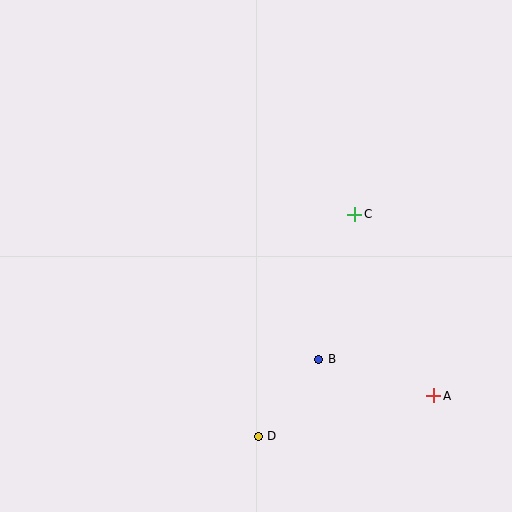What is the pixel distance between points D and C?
The distance between D and C is 242 pixels.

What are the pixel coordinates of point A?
Point A is at (434, 396).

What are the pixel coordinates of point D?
Point D is at (258, 436).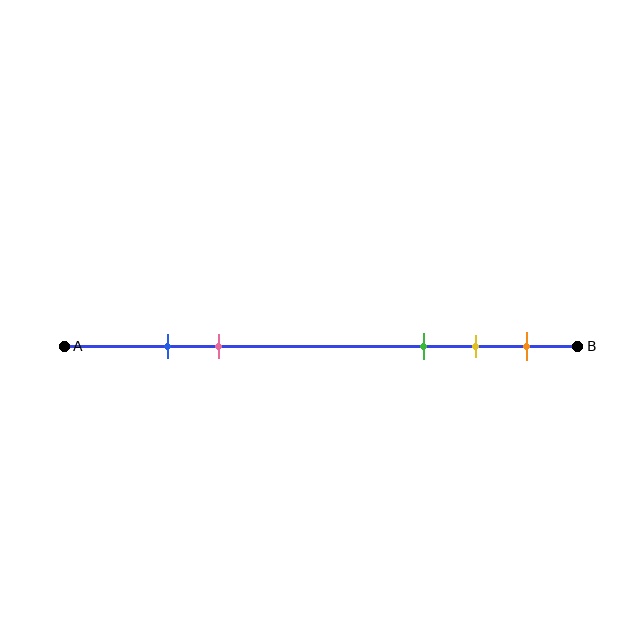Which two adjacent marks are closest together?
The blue and pink marks are the closest adjacent pair.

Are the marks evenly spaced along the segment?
No, the marks are not evenly spaced.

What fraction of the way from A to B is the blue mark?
The blue mark is approximately 20% (0.2) of the way from A to B.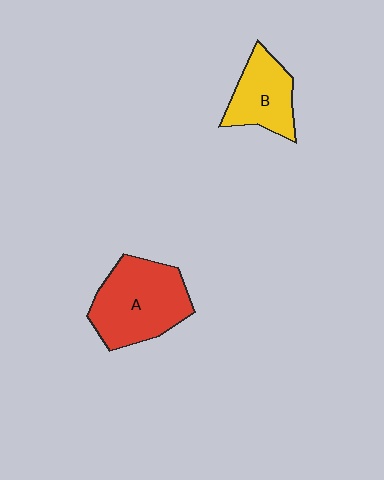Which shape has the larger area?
Shape A (red).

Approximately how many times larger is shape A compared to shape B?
Approximately 1.6 times.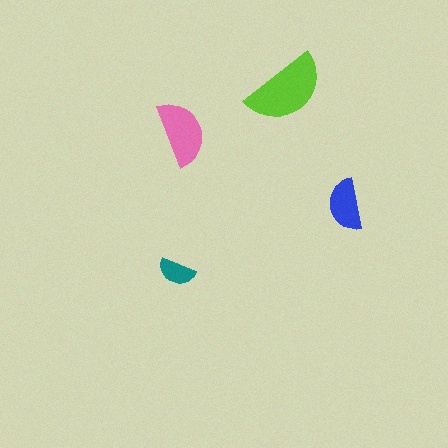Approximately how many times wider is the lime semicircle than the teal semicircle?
About 2 times wider.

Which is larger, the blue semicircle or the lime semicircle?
The lime one.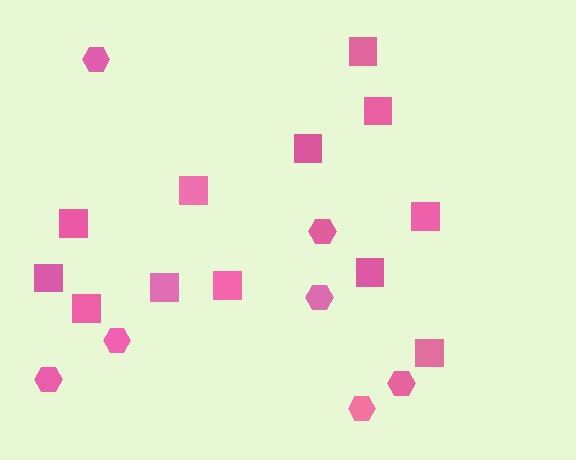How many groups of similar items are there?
There are 2 groups: one group of hexagons (7) and one group of squares (12).